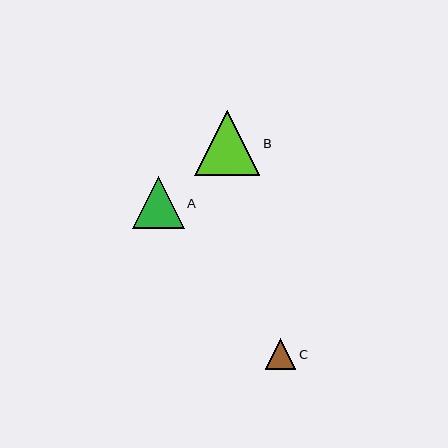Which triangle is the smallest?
Triangle C is the smallest with a size of approximately 30 pixels.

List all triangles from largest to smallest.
From largest to smallest: B, A, C.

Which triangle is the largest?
Triangle B is the largest with a size of approximately 65 pixels.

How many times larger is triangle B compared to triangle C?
Triangle B is approximately 2.1 times the size of triangle C.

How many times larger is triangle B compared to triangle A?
Triangle B is approximately 1.3 times the size of triangle A.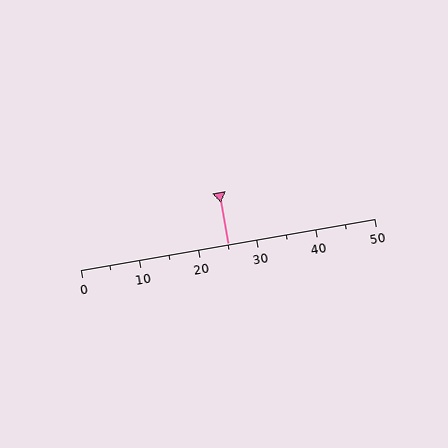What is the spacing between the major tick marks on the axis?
The major ticks are spaced 10 apart.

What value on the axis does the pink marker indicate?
The marker indicates approximately 25.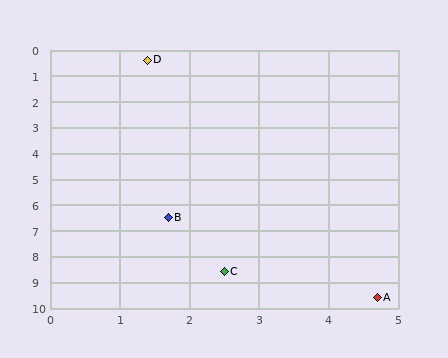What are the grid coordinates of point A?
Point A is at approximately (4.7, 9.6).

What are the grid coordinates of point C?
Point C is at approximately (2.5, 8.6).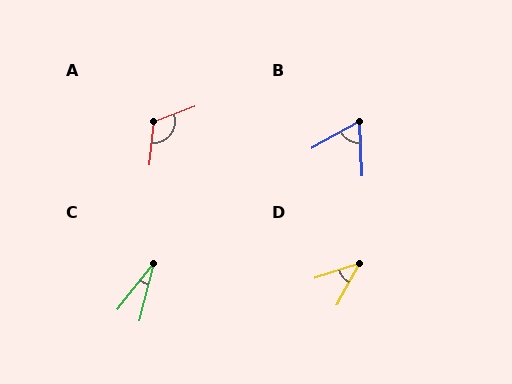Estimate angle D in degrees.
Approximately 43 degrees.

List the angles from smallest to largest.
C (24°), D (43°), B (64°), A (116°).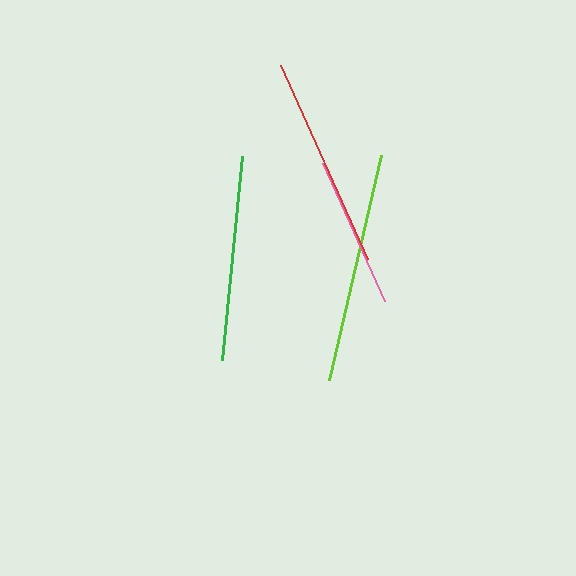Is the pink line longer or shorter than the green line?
The green line is longer than the pink line.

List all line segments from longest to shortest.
From longest to shortest: lime, red, green, pink.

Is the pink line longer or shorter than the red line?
The red line is longer than the pink line.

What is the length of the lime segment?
The lime segment is approximately 230 pixels long.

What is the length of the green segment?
The green segment is approximately 205 pixels long.